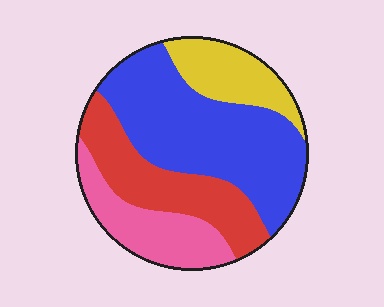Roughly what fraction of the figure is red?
Red covers roughly 25% of the figure.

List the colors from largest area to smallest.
From largest to smallest: blue, red, pink, yellow.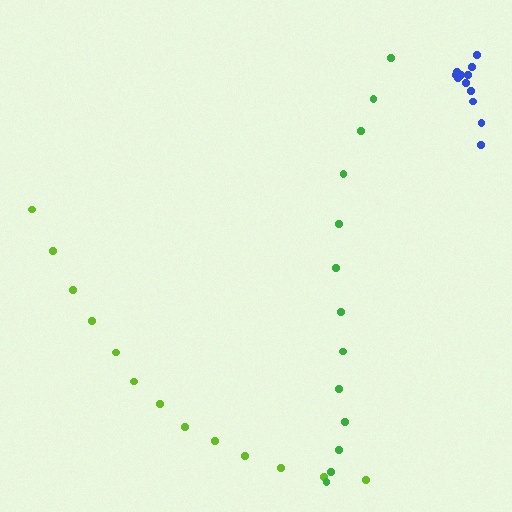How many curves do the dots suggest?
There are 3 distinct paths.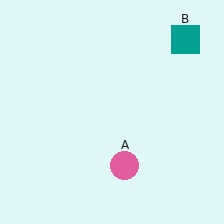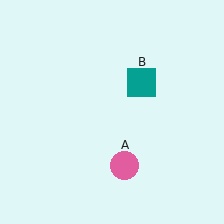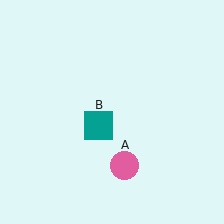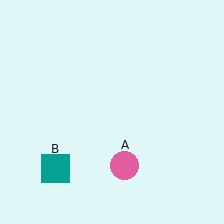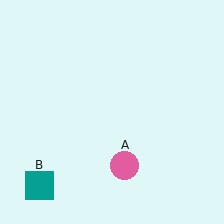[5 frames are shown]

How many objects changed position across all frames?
1 object changed position: teal square (object B).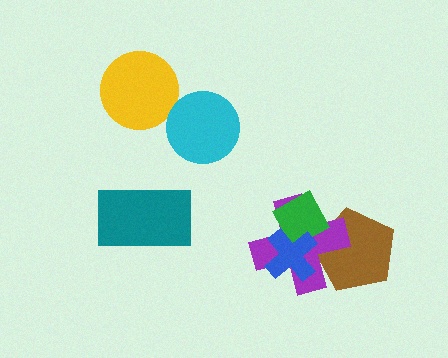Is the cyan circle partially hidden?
No, no other shape covers it.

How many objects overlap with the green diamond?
3 objects overlap with the green diamond.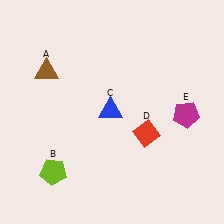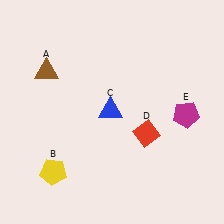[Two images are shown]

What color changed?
The pentagon (B) changed from lime in Image 1 to yellow in Image 2.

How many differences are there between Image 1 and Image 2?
There is 1 difference between the two images.